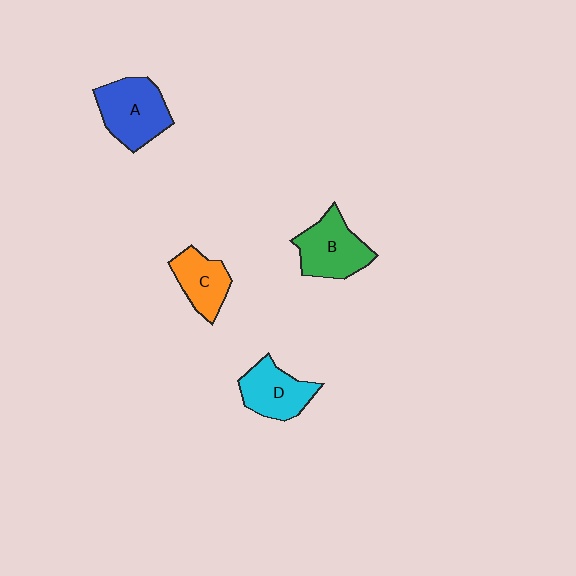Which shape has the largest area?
Shape A (blue).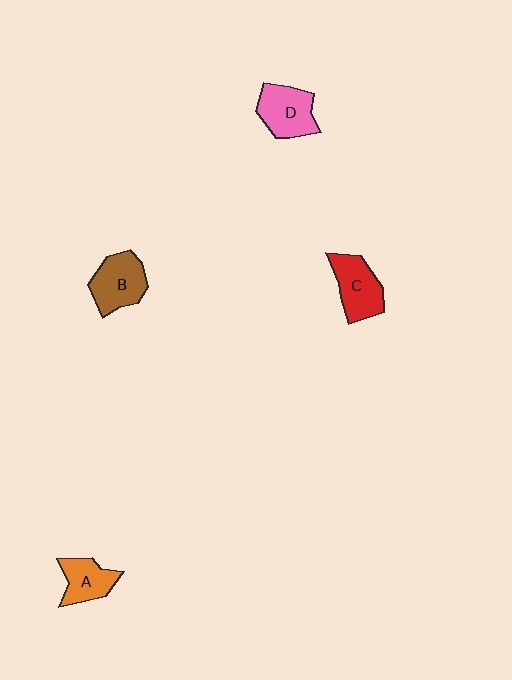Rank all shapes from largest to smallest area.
From largest to smallest: D (pink), B (brown), C (red), A (orange).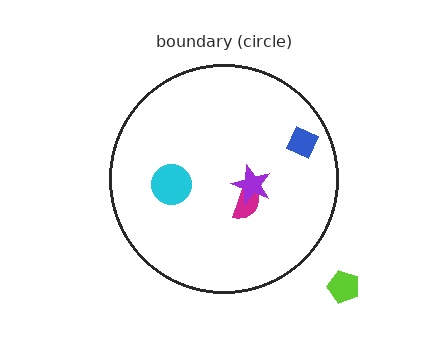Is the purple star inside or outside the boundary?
Inside.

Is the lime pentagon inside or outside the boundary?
Outside.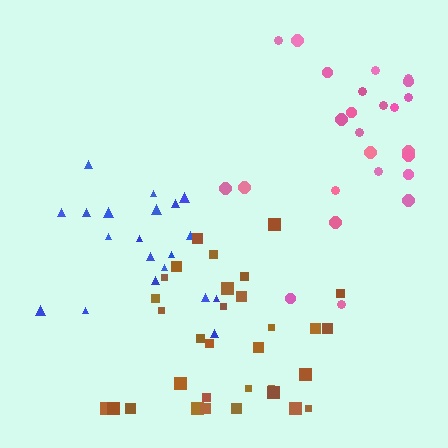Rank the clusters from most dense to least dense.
brown, pink, blue.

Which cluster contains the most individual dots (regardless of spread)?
Brown (32).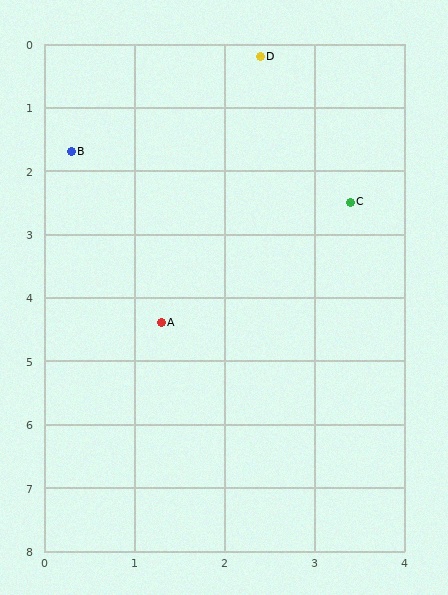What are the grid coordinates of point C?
Point C is at approximately (3.4, 2.5).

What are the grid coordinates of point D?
Point D is at approximately (2.4, 0.2).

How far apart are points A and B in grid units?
Points A and B are about 2.9 grid units apart.